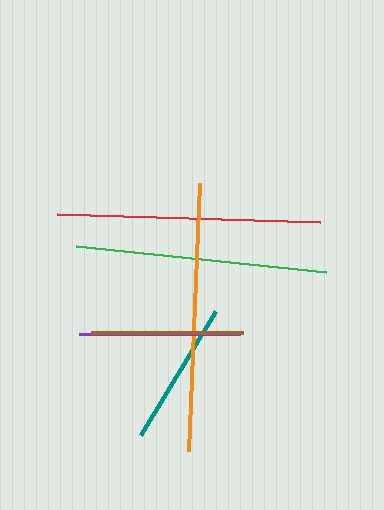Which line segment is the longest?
The orange line is the longest at approximately 267 pixels.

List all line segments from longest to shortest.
From longest to shortest: orange, red, green, purple, brown, teal.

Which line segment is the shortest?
The teal line is the shortest at approximately 145 pixels.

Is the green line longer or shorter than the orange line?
The orange line is longer than the green line.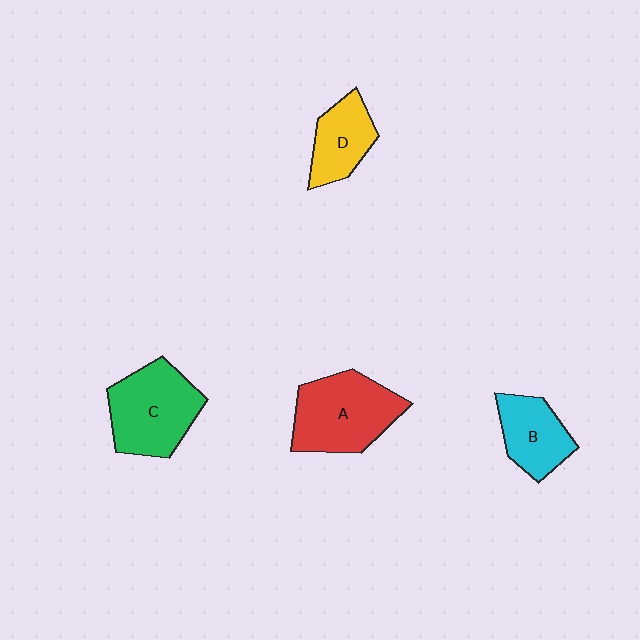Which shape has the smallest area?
Shape D (yellow).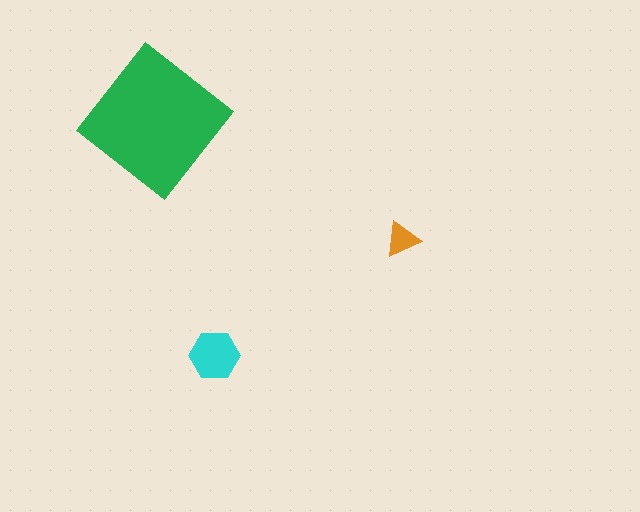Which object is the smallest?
The orange triangle.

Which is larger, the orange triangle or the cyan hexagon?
The cyan hexagon.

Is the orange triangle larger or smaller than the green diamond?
Smaller.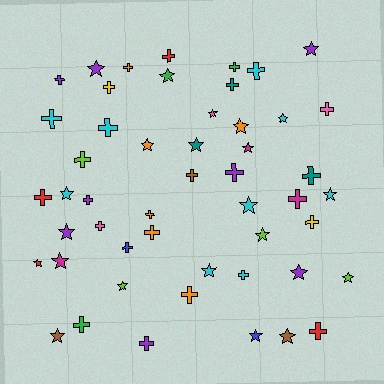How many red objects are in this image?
There are 4 red objects.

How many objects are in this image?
There are 50 objects.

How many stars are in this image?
There are 23 stars.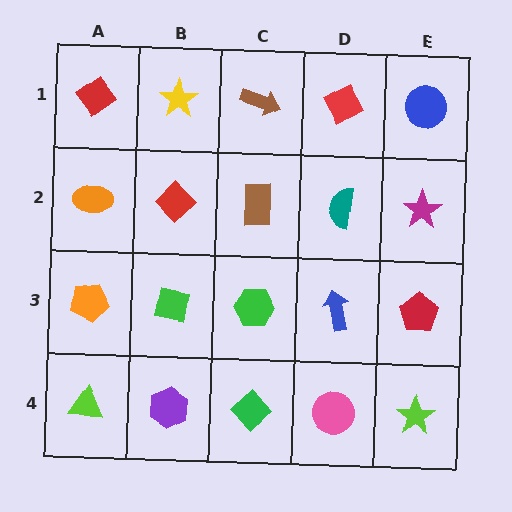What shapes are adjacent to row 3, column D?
A teal semicircle (row 2, column D), a pink circle (row 4, column D), a green hexagon (row 3, column C), a red pentagon (row 3, column E).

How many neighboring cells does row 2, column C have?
4.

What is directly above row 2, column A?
A red diamond.